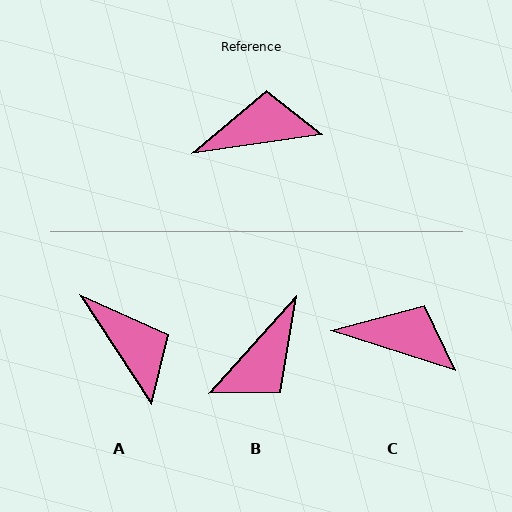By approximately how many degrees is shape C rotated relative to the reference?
Approximately 26 degrees clockwise.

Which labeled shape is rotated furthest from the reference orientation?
B, about 140 degrees away.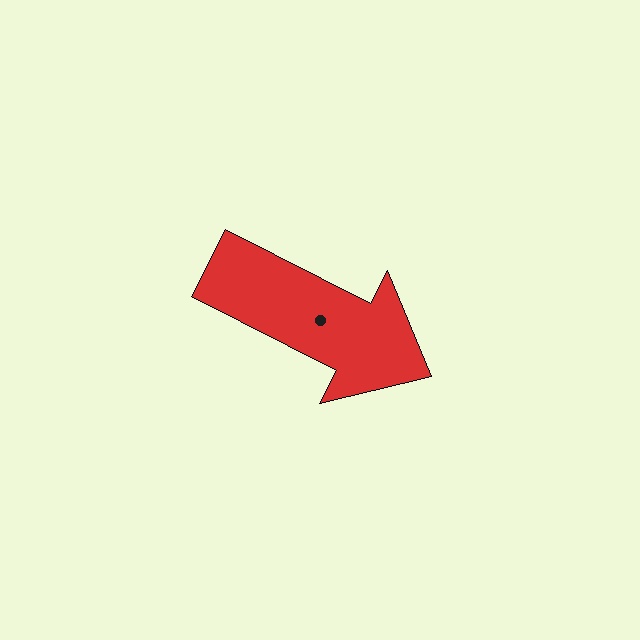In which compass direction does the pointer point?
Southeast.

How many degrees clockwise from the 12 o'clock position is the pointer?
Approximately 117 degrees.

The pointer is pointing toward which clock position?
Roughly 4 o'clock.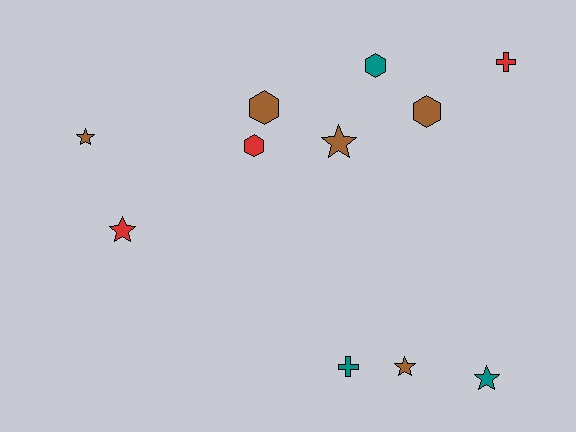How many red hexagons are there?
There is 1 red hexagon.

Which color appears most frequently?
Brown, with 5 objects.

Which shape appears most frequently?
Star, with 5 objects.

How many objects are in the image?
There are 11 objects.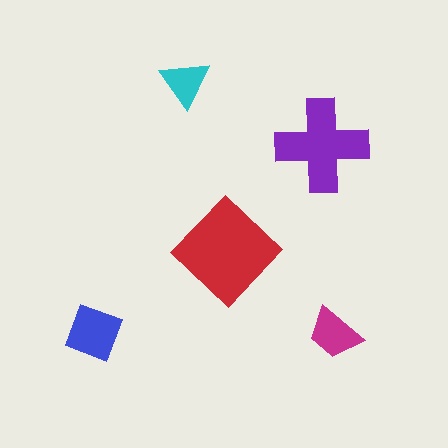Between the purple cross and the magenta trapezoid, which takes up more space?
The purple cross.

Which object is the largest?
The red diamond.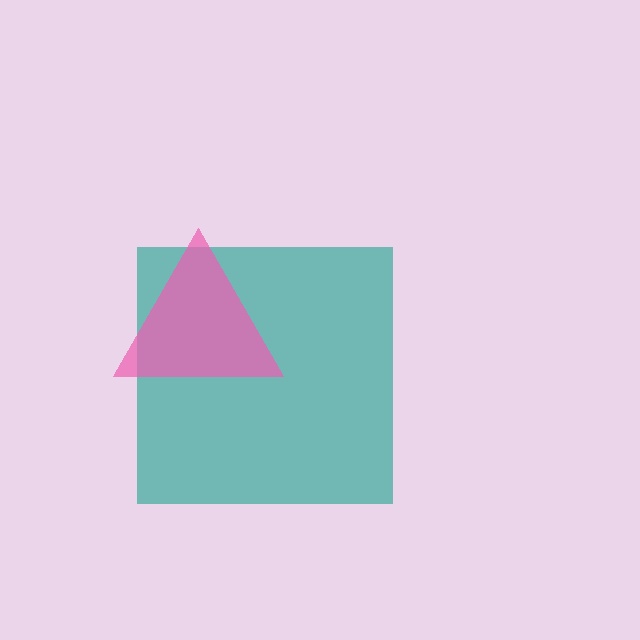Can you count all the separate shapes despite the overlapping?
Yes, there are 2 separate shapes.